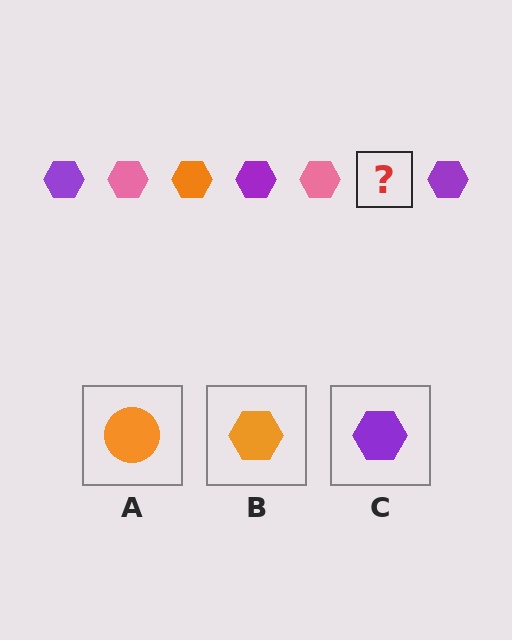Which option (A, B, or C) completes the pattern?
B.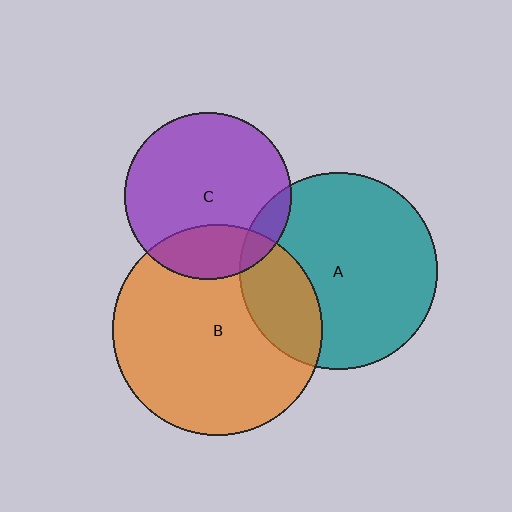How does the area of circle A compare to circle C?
Approximately 1.4 times.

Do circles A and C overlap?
Yes.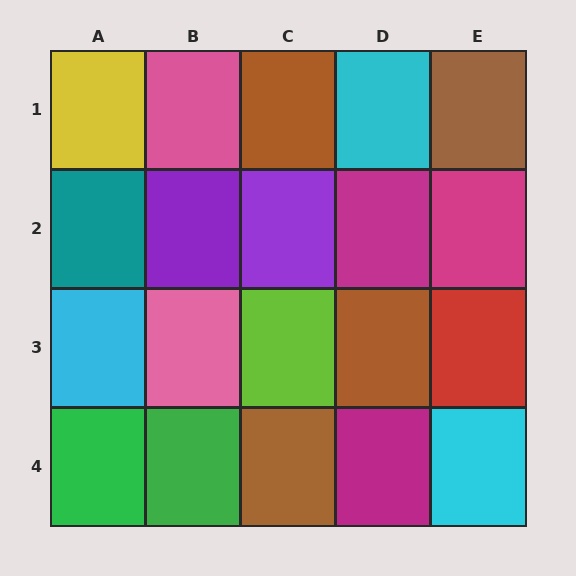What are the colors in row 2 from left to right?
Teal, purple, purple, magenta, magenta.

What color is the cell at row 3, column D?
Brown.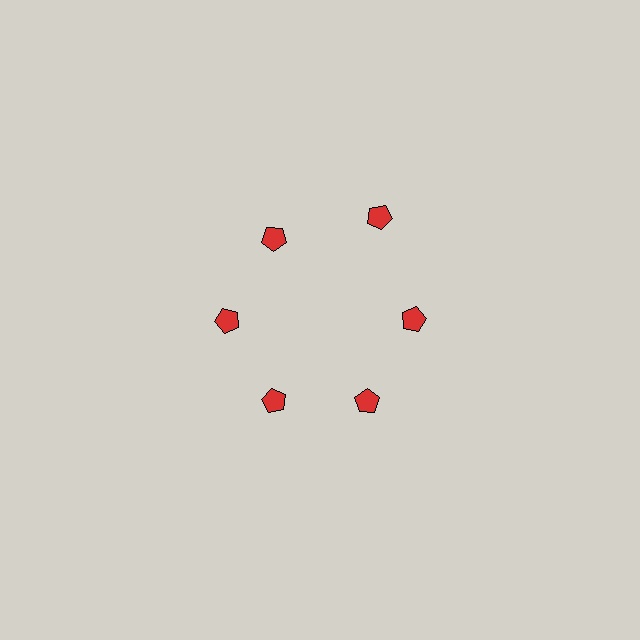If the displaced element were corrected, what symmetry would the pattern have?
It would have 6-fold rotational symmetry — the pattern would map onto itself every 60 degrees.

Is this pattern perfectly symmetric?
No. The 6 red pentagons are arranged in a ring, but one element near the 1 o'clock position is pushed outward from the center, breaking the 6-fold rotational symmetry.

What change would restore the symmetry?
The symmetry would be restored by moving it inward, back onto the ring so that all 6 pentagons sit at equal angles and equal distance from the center.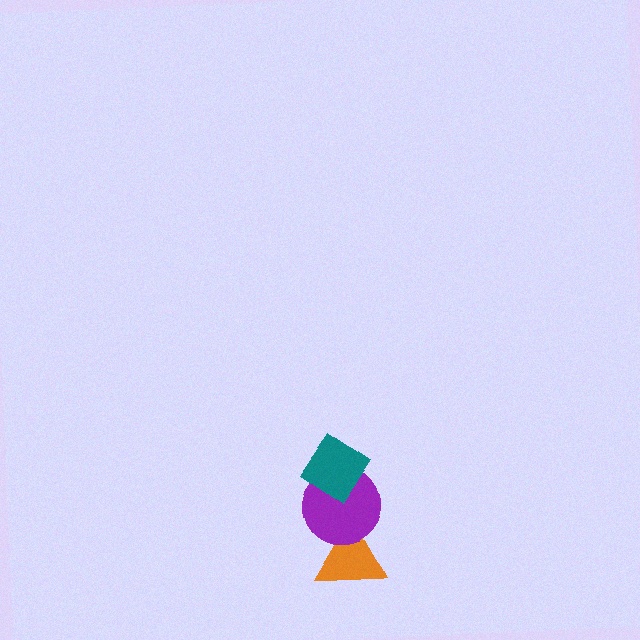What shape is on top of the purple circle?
The teal diamond is on top of the purple circle.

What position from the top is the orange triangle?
The orange triangle is 3rd from the top.